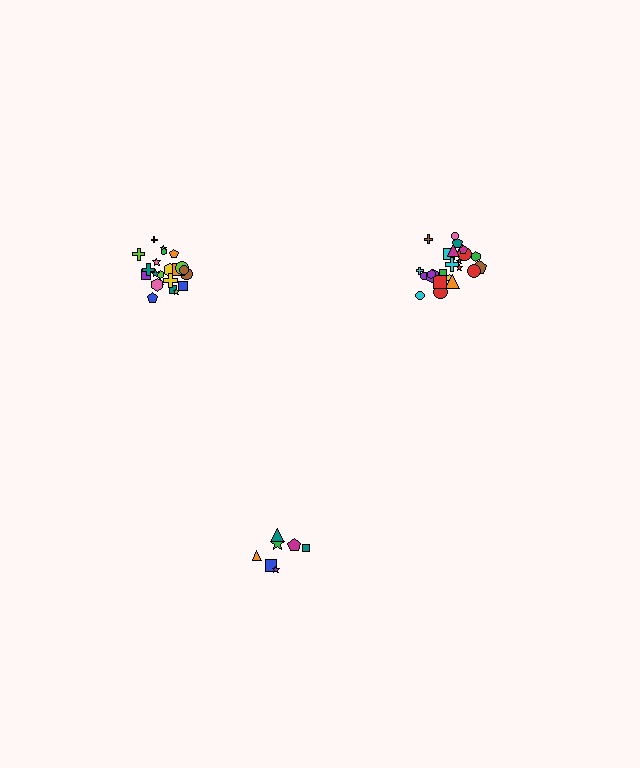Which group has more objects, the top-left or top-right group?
The top-right group.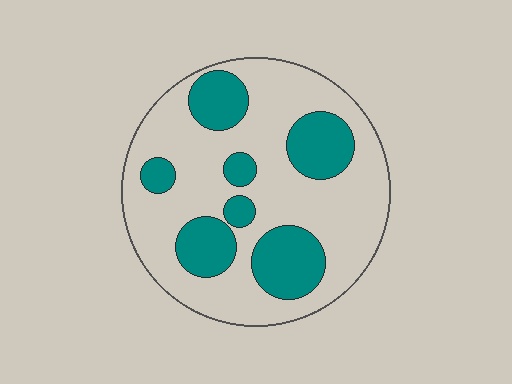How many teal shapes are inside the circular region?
7.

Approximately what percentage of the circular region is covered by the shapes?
Approximately 30%.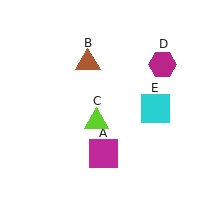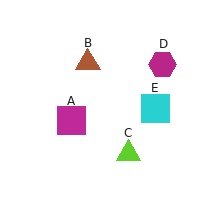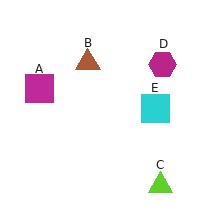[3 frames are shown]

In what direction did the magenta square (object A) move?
The magenta square (object A) moved up and to the left.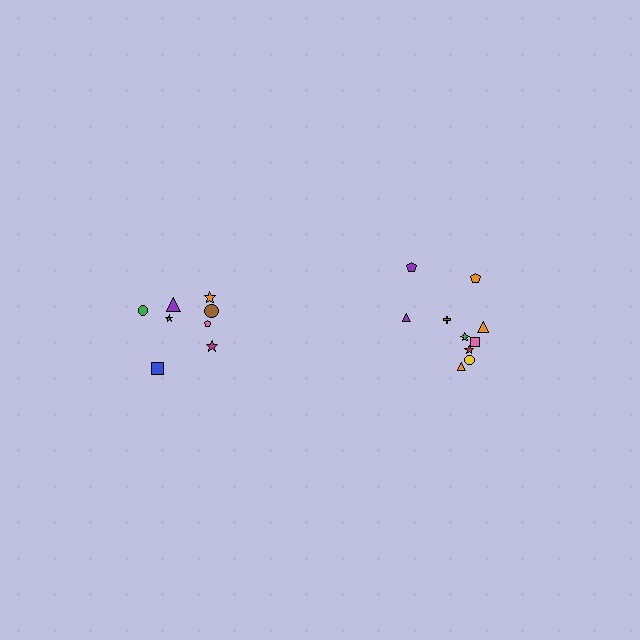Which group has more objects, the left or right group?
The right group.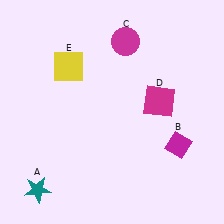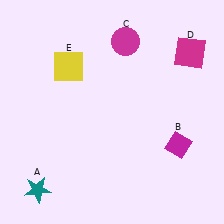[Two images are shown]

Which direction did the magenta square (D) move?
The magenta square (D) moved up.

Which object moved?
The magenta square (D) moved up.